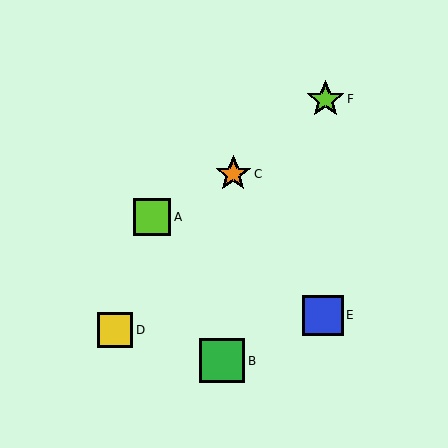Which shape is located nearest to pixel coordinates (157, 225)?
The lime square (labeled A) at (152, 217) is nearest to that location.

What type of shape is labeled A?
Shape A is a lime square.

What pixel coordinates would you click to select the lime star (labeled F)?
Click at (325, 99) to select the lime star F.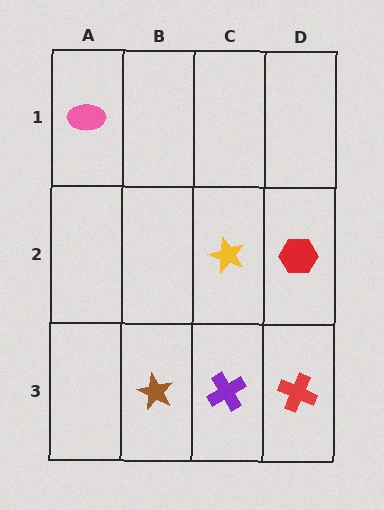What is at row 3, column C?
A purple cross.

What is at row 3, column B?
A brown star.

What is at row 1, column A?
A pink ellipse.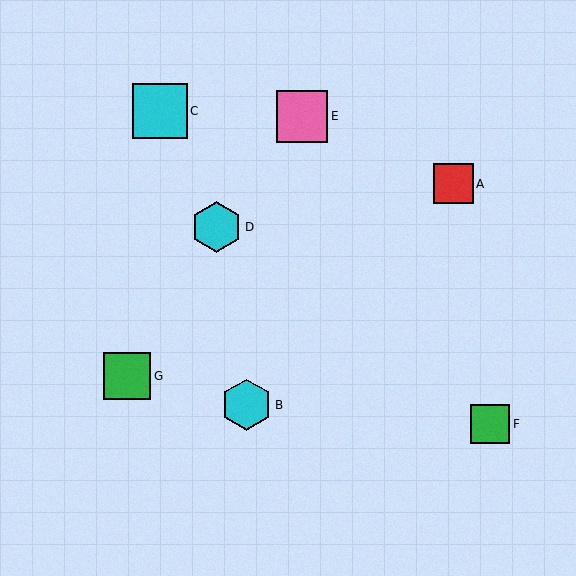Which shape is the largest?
The cyan square (labeled C) is the largest.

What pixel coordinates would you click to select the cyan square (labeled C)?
Click at (160, 111) to select the cyan square C.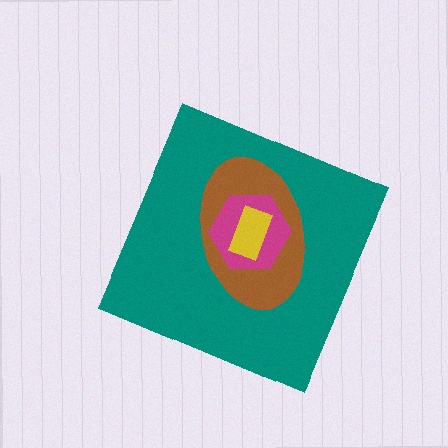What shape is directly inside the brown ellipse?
The magenta hexagon.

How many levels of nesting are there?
4.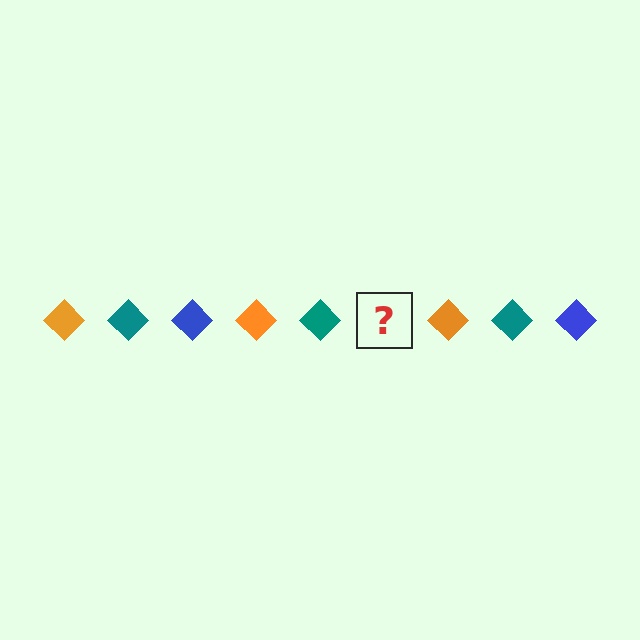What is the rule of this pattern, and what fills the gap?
The rule is that the pattern cycles through orange, teal, blue diamonds. The gap should be filled with a blue diamond.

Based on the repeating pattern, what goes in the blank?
The blank should be a blue diamond.